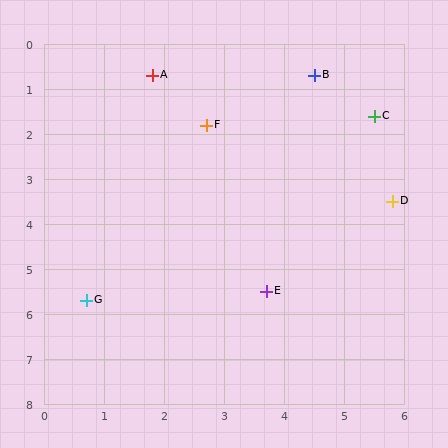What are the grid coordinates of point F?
Point F is at approximately (2.7, 1.8).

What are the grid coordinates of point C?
Point C is at approximately (5.5, 1.6).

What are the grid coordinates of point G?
Point G is at approximately (0.7, 5.7).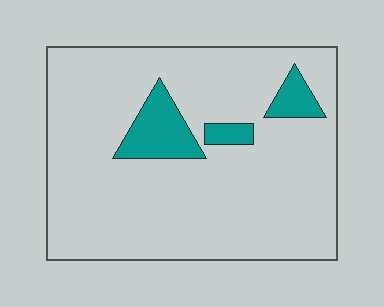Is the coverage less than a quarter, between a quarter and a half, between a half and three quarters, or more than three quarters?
Less than a quarter.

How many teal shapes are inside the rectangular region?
3.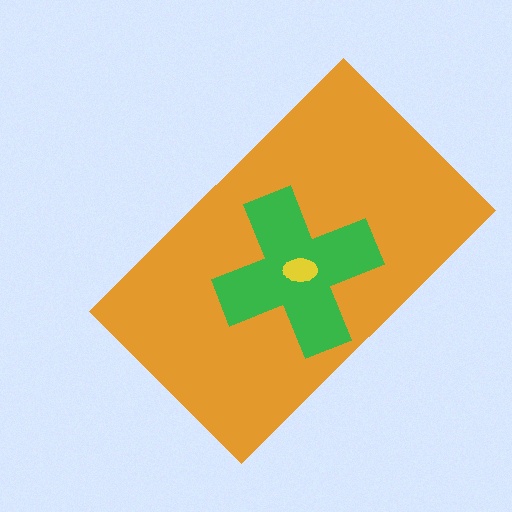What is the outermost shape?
The orange rectangle.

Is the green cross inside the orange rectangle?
Yes.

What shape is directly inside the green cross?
The yellow ellipse.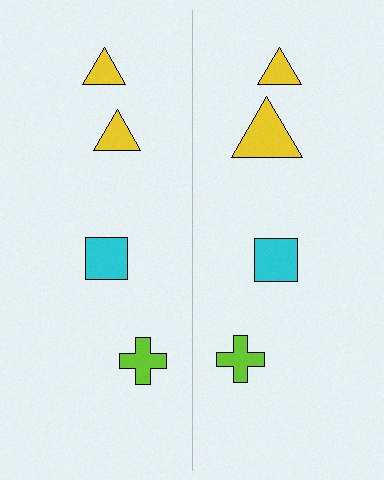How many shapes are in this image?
There are 8 shapes in this image.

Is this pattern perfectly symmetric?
No, the pattern is not perfectly symmetric. The yellow triangle on the right side has a different size than its mirror counterpart.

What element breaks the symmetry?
The yellow triangle on the right side has a different size than its mirror counterpart.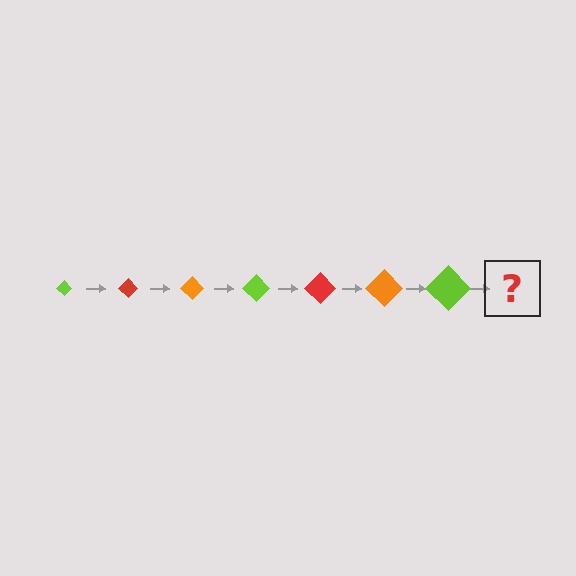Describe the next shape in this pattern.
It should be a red diamond, larger than the previous one.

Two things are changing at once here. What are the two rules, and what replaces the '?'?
The two rules are that the diamond grows larger each step and the color cycles through lime, red, and orange. The '?' should be a red diamond, larger than the previous one.